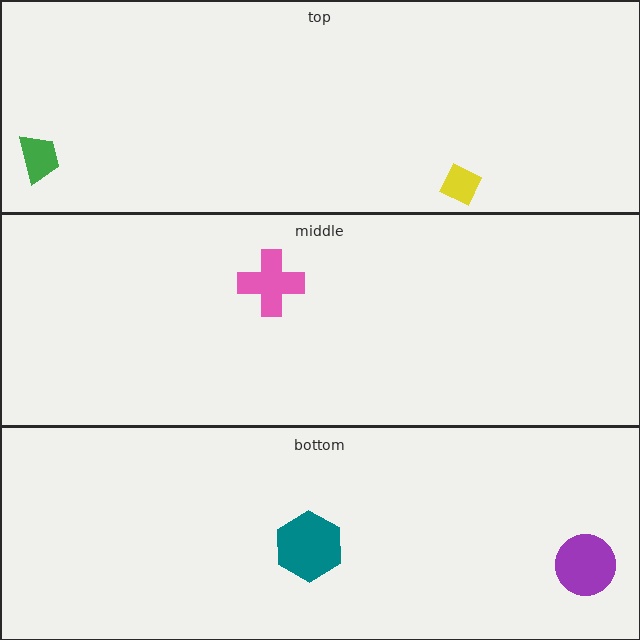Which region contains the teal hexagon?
The bottom region.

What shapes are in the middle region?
The pink cross.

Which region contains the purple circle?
The bottom region.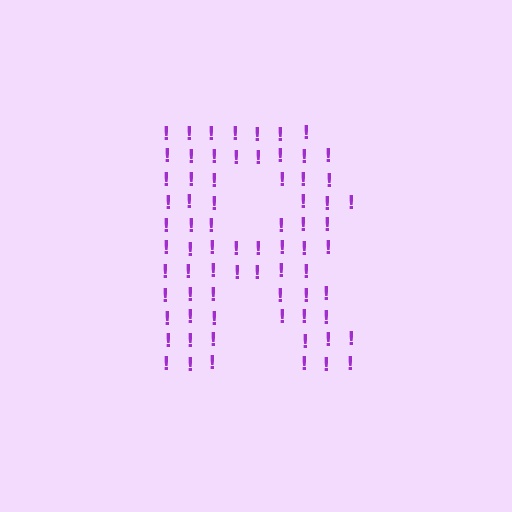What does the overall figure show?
The overall figure shows the letter R.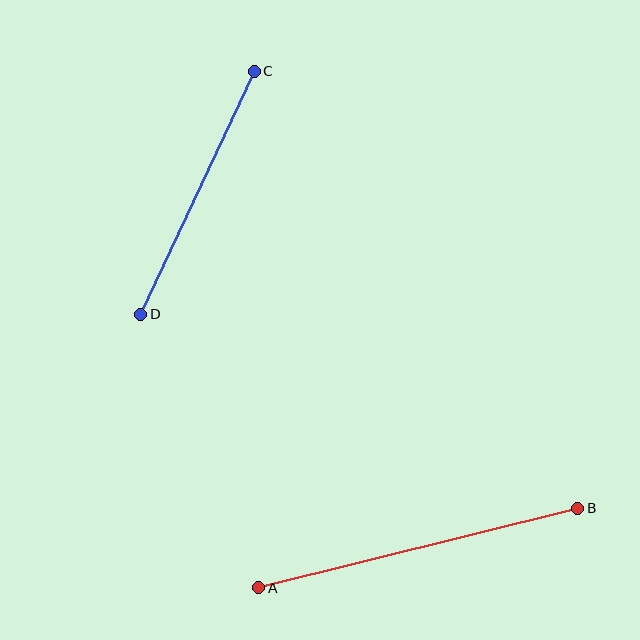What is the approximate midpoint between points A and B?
The midpoint is at approximately (418, 548) pixels.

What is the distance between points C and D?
The distance is approximately 268 pixels.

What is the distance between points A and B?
The distance is approximately 329 pixels.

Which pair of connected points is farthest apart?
Points A and B are farthest apart.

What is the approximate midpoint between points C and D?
The midpoint is at approximately (198, 193) pixels.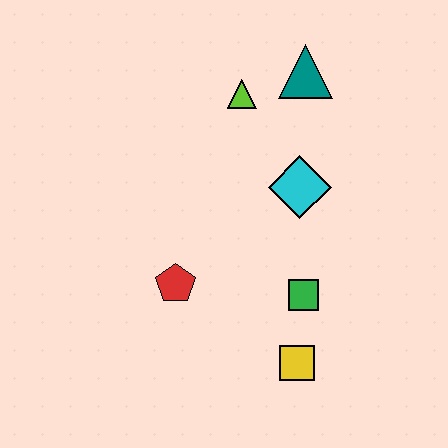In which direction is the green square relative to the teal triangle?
The green square is below the teal triangle.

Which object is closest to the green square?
The yellow square is closest to the green square.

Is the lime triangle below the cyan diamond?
No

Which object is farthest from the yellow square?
The teal triangle is farthest from the yellow square.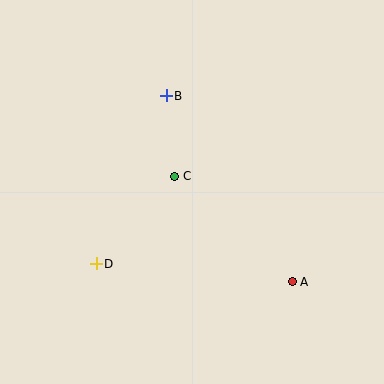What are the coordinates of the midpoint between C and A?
The midpoint between C and A is at (233, 229).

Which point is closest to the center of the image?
Point C at (175, 176) is closest to the center.